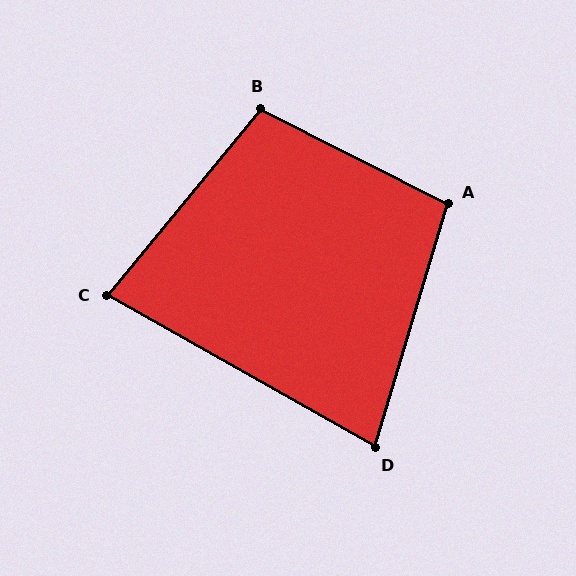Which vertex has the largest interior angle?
B, at approximately 103 degrees.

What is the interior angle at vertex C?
Approximately 80 degrees (acute).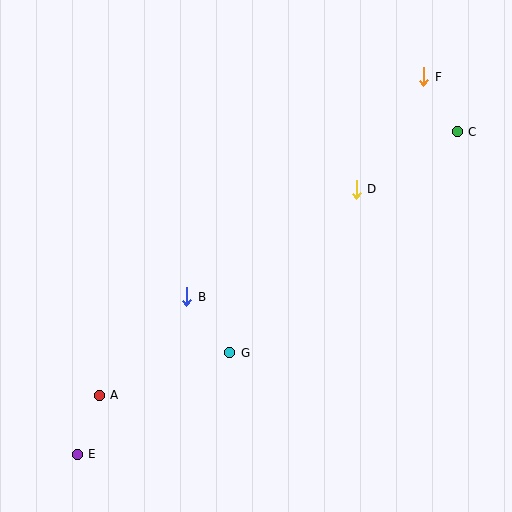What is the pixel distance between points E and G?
The distance between E and G is 183 pixels.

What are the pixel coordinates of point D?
Point D is at (356, 189).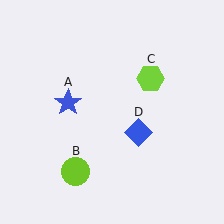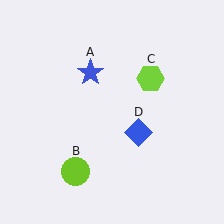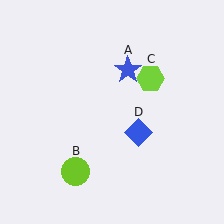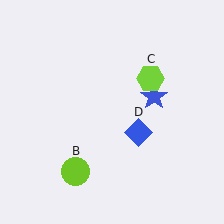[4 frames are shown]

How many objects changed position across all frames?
1 object changed position: blue star (object A).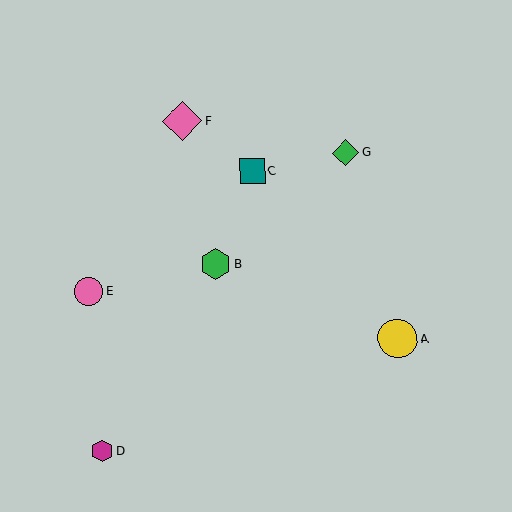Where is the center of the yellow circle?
The center of the yellow circle is at (398, 339).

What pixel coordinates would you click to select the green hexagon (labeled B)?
Click at (216, 264) to select the green hexagon B.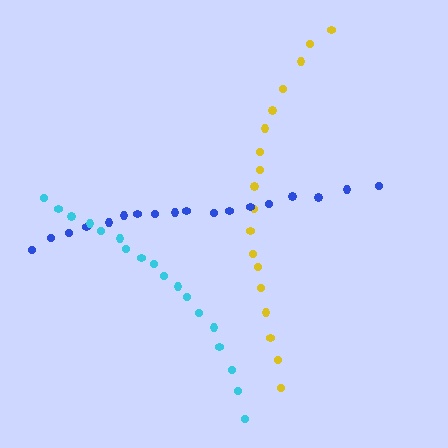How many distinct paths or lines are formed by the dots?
There are 3 distinct paths.